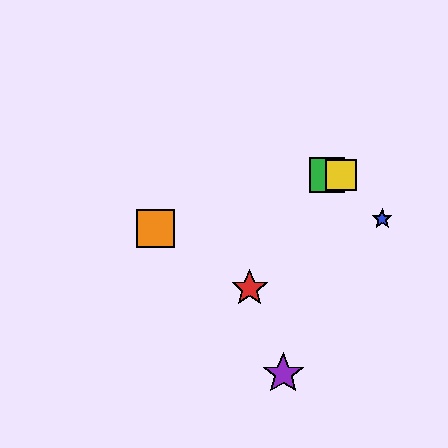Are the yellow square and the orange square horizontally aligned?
No, the yellow square is at y≈175 and the orange square is at y≈229.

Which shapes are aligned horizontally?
The green square, the yellow square are aligned horizontally.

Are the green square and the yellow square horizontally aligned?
Yes, both are at y≈175.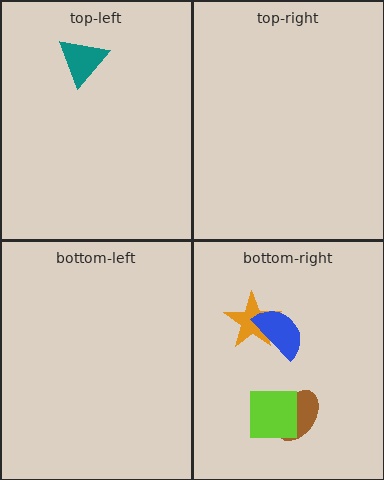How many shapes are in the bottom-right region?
4.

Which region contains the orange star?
The bottom-right region.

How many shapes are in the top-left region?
1.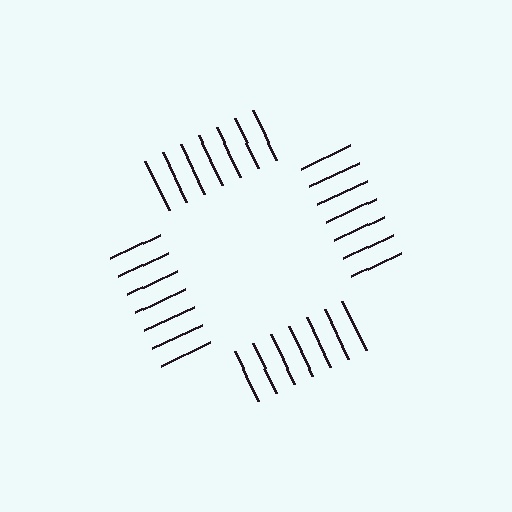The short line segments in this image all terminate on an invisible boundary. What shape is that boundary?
An illusory square — the line segments terminate on its edges but no continuous stroke is drawn.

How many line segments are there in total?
28 — 7 along each of the 4 edges.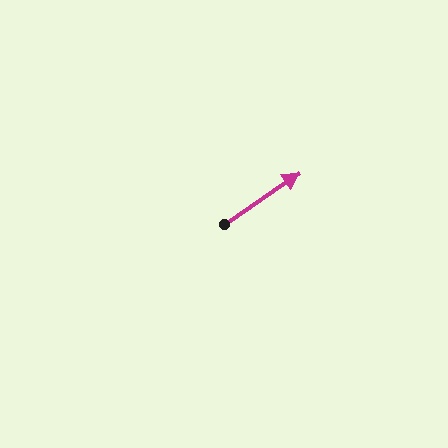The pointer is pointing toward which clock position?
Roughly 2 o'clock.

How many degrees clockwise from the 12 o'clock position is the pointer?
Approximately 55 degrees.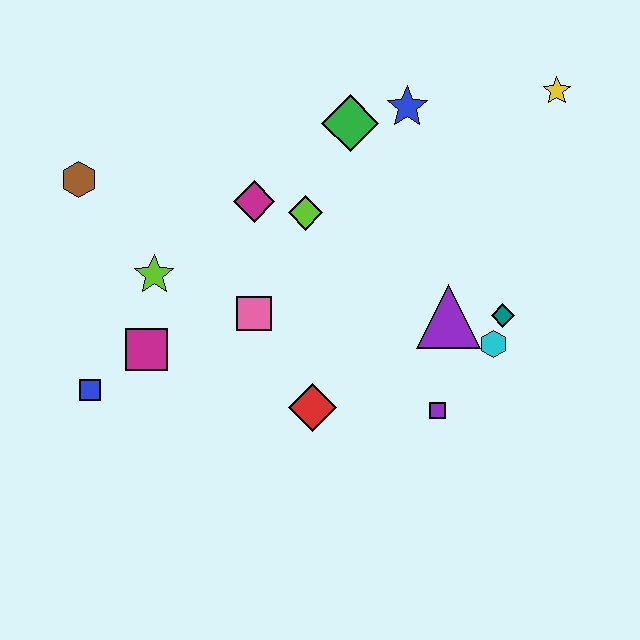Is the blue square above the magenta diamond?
No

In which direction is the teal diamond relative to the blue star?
The teal diamond is below the blue star.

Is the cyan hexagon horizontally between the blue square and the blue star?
No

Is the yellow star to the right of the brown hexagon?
Yes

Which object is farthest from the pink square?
The yellow star is farthest from the pink square.